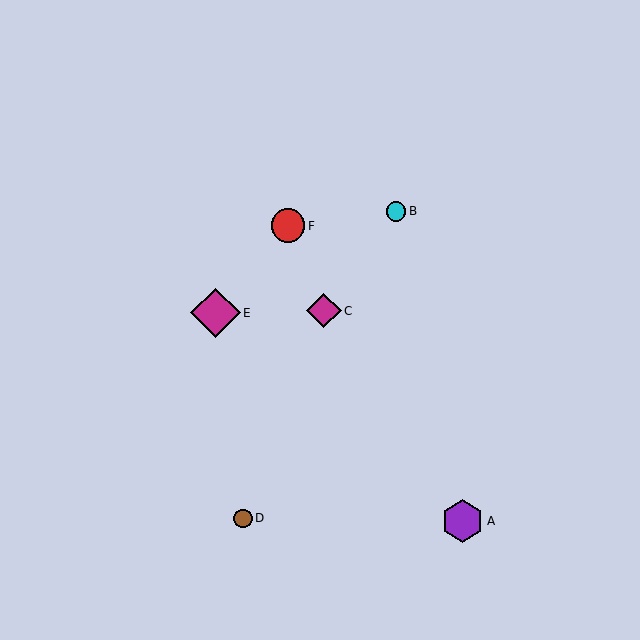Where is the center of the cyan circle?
The center of the cyan circle is at (396, 211).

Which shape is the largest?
The magenta diamond (labeled E) is the largest.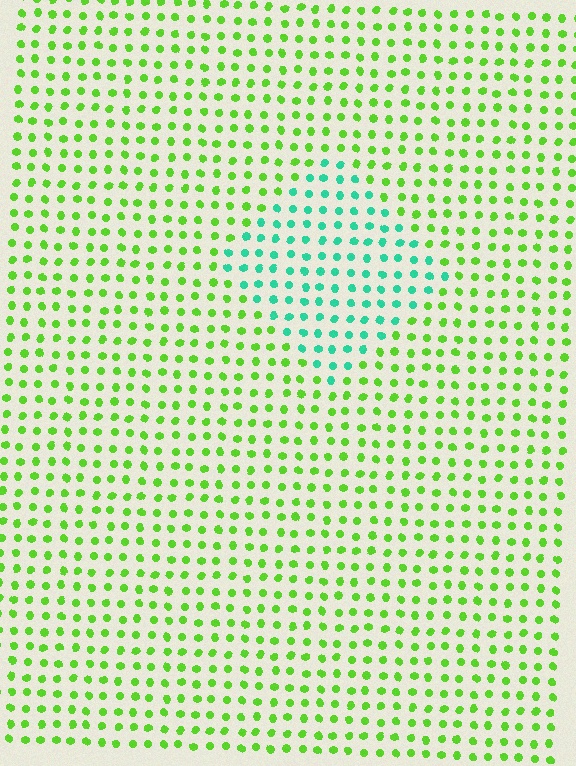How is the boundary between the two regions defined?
The boundary is defined purely by a slight shift in hue (about 57 degrees). Spacing, size, and orientation are identical on both sides.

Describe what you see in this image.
The image is filled with small lime elements in a uniform arrangement. A diamond-shaped region is visible where the elements are tinted to a slightly different hue, forming a subtle color boundary.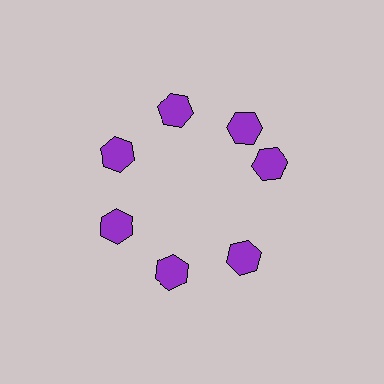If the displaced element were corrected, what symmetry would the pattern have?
It would have 7-fold rotational symmetry — the pattern would map onto itself every 51 degrees.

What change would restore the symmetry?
The symmetry would be restored by rotating it back into even spacing with its neighbors so that all 7 hexagons sit at equal angles and equal distance from the center.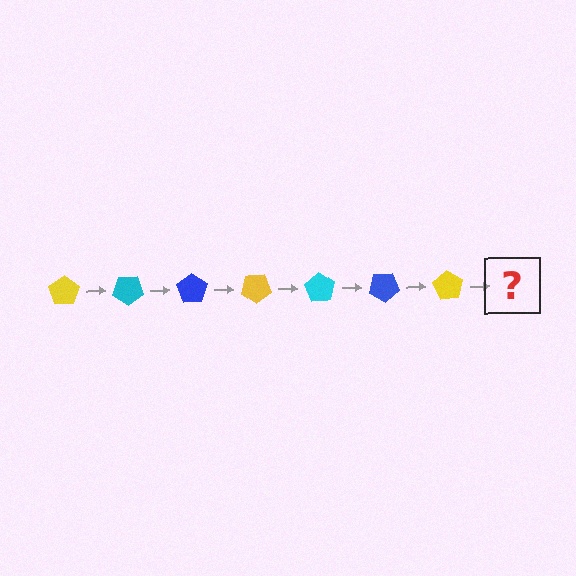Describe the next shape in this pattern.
It should be a cyan pentagon, rotated 245 degrees from the start.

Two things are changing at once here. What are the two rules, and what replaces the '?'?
The two rules are that it rotates 35 degrees each step and the color cycles through yellow, cyan, and blue. The '?' should be a cyan pentagon, rotated 245 degrees from the start.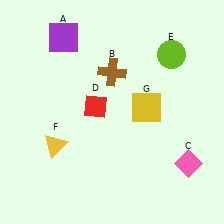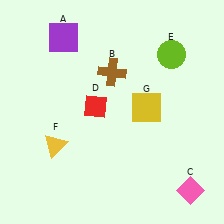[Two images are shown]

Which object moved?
The pink diamond (C) moved down.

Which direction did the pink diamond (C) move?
The pink diamond (C) moved down.